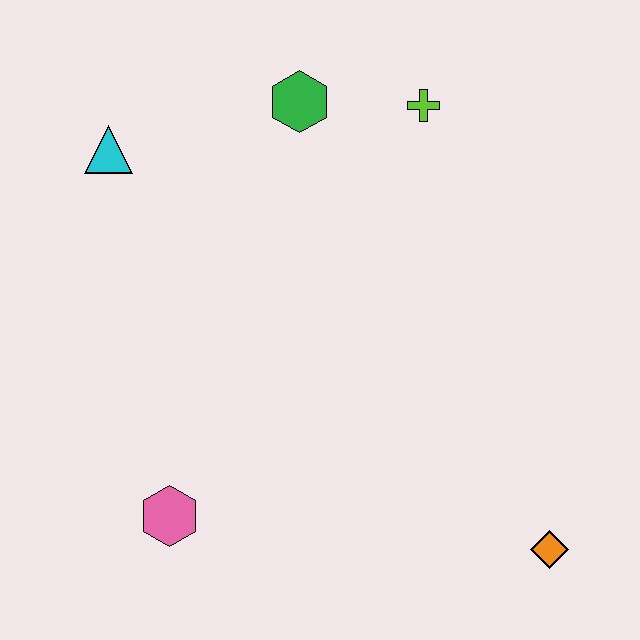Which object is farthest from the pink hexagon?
The lime cross is farthest from the pink hexagon.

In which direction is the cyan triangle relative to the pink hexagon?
The cyan triangle is above the pink hexagon.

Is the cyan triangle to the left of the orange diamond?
Yes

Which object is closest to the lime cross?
The green hexagon is closest to the lime cross.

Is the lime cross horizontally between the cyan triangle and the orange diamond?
Yes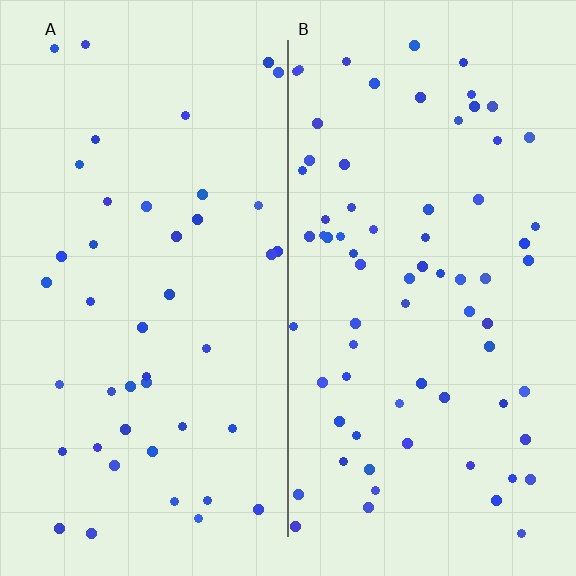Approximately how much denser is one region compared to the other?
Approximately 1.6× — region B over region A.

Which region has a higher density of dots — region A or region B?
B (the right).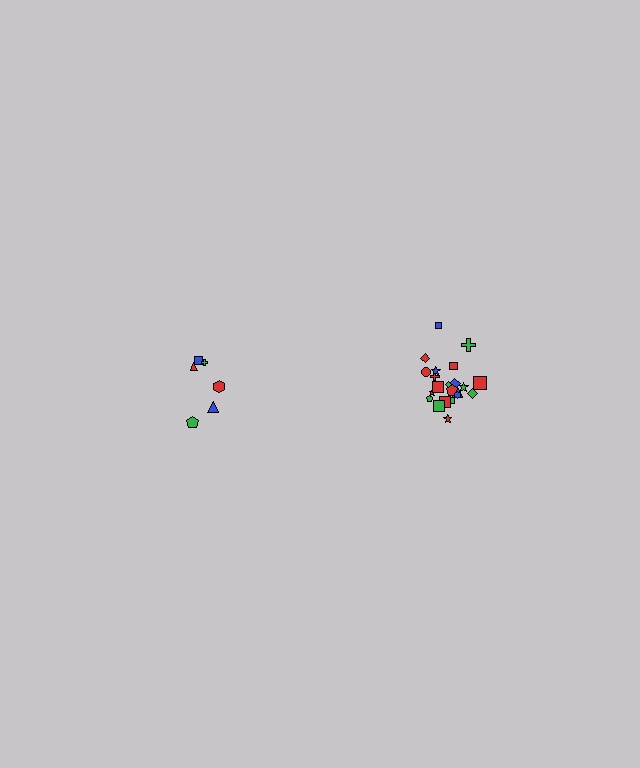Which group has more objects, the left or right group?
The right group.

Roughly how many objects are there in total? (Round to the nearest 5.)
Roughly 30 objects in total.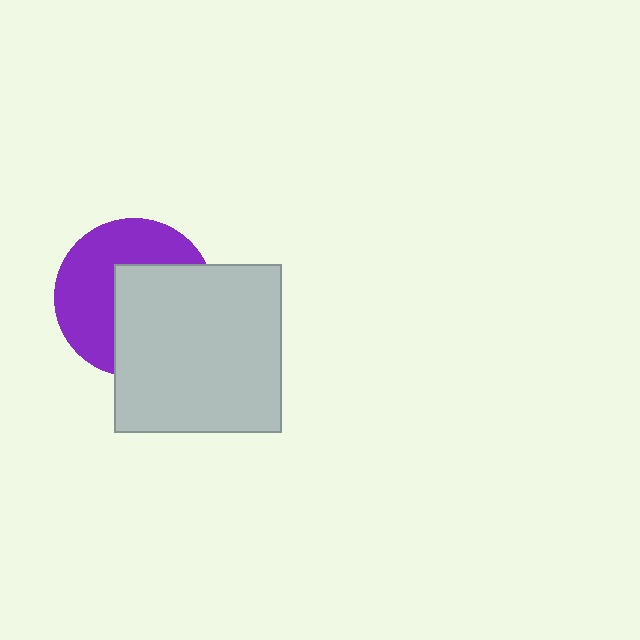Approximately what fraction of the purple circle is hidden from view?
Roughly 50% of the purple circle is hidden behind the light gray square.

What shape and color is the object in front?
The object in front is a light gray square.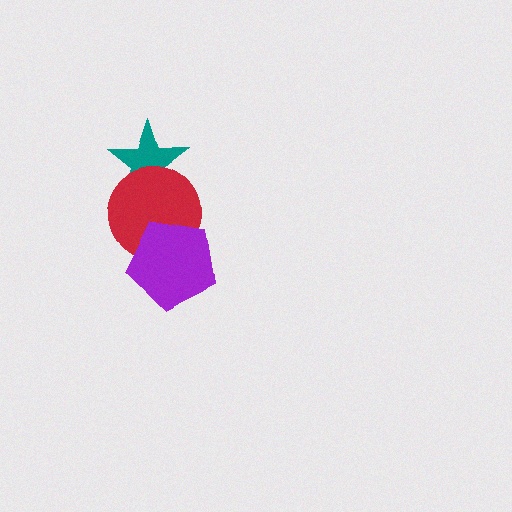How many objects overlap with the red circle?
2 objects overlap with the red circle.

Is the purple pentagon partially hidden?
No, no other shape covers it.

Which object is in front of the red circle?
The purple pentagon is in front of the red circle.